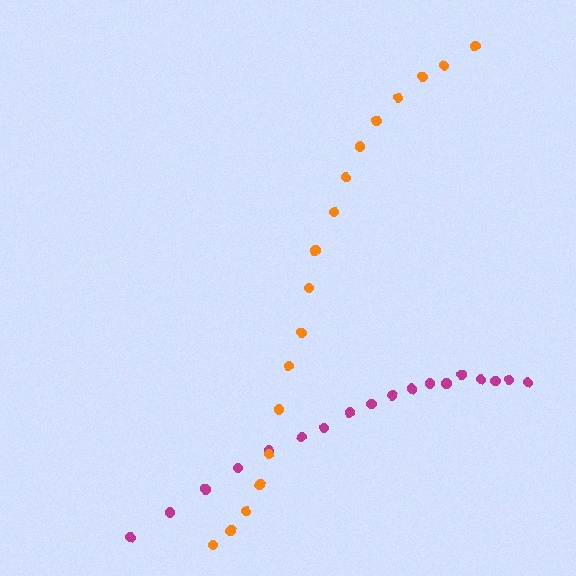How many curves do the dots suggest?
There are 2 distinct paths.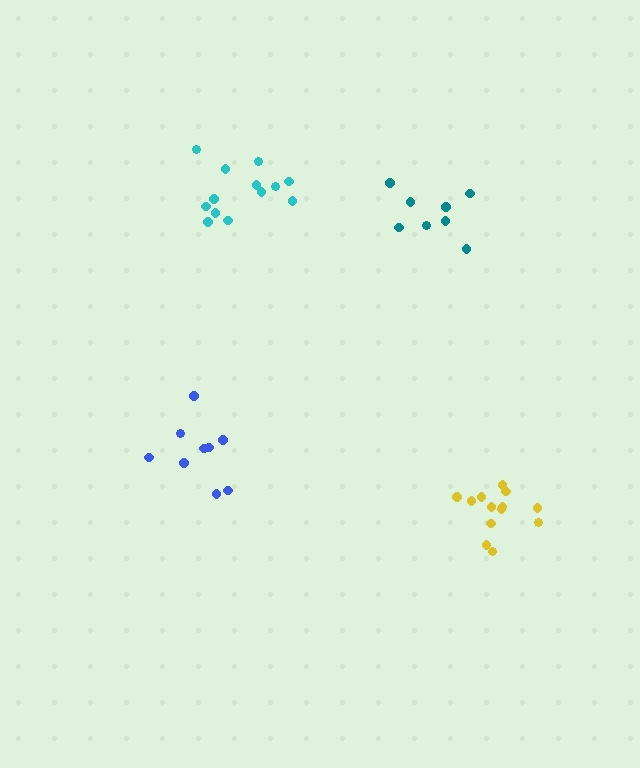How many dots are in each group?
Group 1: 13 dots, Group 2: 9 dots, Group 3: 8 dots, Group 4: 13 dots (43 total).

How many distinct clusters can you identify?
There are 4 distinct clusters.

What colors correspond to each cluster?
The clusters are colored: yellow, blue, teal, cyan.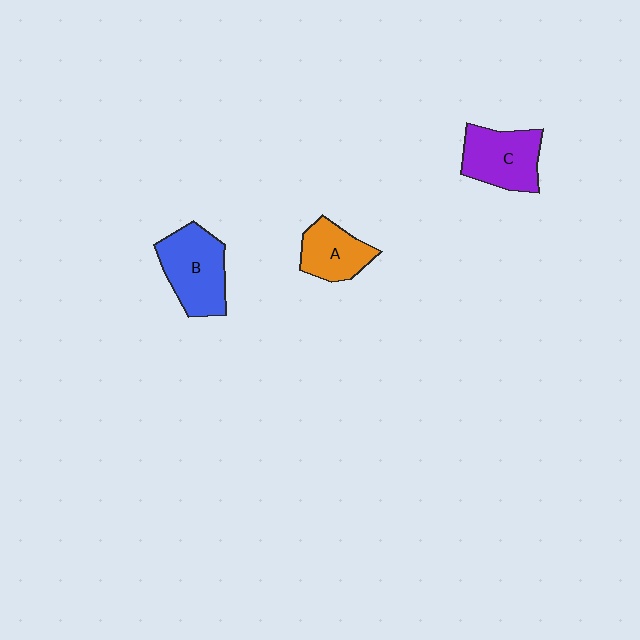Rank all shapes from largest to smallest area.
From largest to smallest: B (blue), C (purple), A (orange).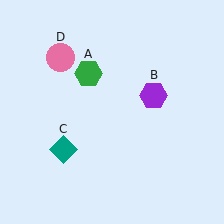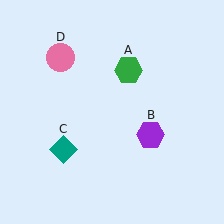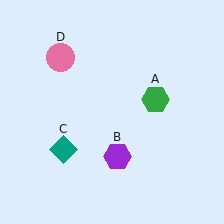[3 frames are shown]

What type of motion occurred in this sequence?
The green hexagon (object A), purple hexagon (object B) rotated clockwise around the center of the scene.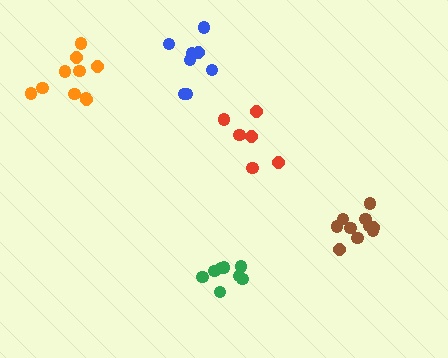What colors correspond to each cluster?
The clusters are colored: red, brown, green, orange, blue.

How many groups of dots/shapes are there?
There are 5 groups.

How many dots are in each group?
Group 1: 6 dots, Group 2: 10 dots, Group 3: 8 dots, Group 4: 10 dots, Group 5: 8 dots (42 total).